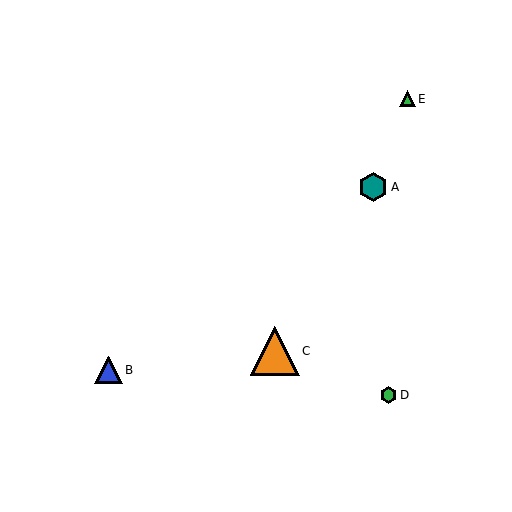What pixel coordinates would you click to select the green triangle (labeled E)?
Click at (407, 99) to select the green triangle E.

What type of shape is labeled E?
Shape E is a green triangle.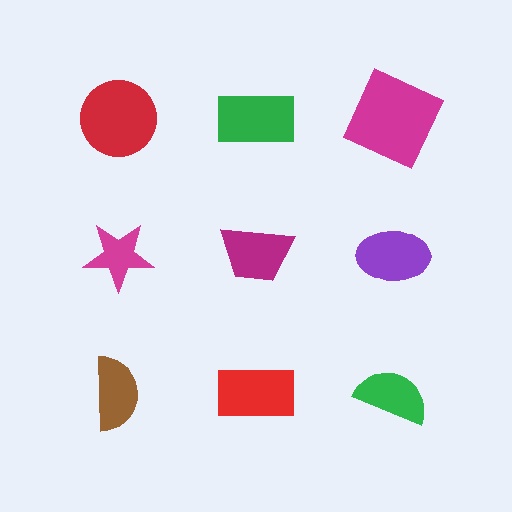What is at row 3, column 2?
A red rectangle.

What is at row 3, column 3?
A green semicircle.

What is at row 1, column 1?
A red circle.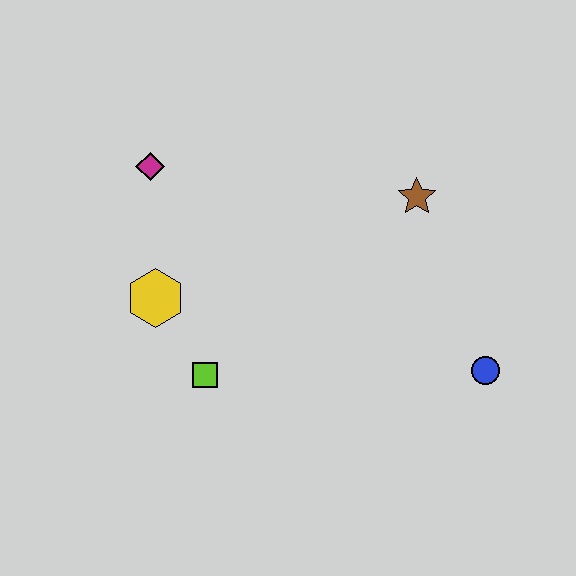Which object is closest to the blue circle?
The brown star is closest to the blue circle.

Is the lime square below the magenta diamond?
Yes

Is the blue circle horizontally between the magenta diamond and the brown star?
No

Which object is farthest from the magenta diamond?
The blue circle is farthest from the magenta diamond.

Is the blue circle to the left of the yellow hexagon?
No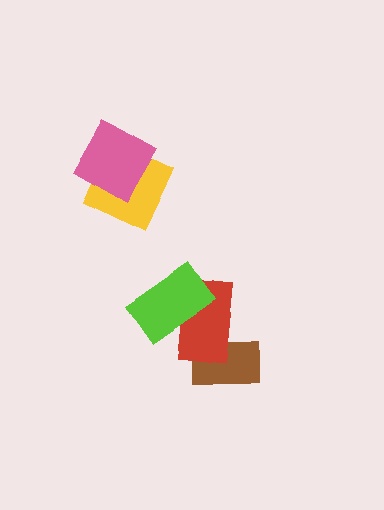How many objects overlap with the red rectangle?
2 objects overlap with the red rectangle.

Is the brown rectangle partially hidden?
Yes, it is partially covered by another shape.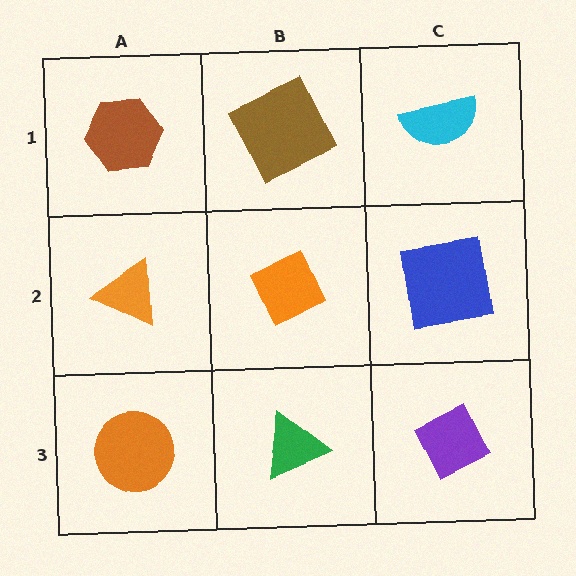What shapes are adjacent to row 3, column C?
A blue square (row 2, column C), a green triangle (row 3, column B).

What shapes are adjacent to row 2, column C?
A cyan semicircle (row 1, column C), a purple diamond (row 3, column C), an orange diamond (row 2, column B).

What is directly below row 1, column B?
An orange diamond.